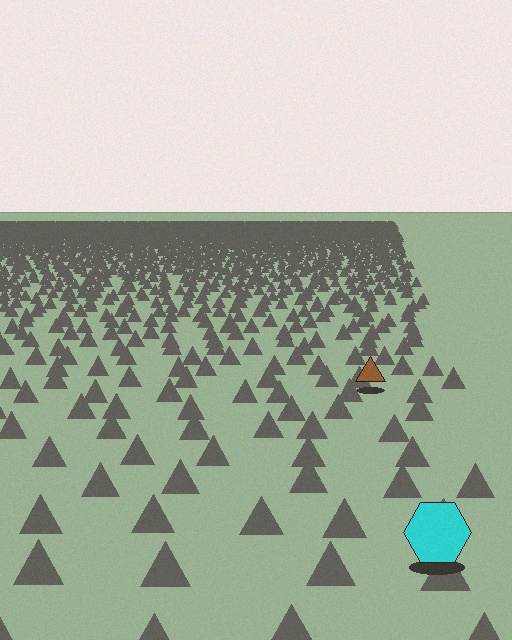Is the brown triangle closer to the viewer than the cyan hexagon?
No. The cyan hexagon is closer — you can tell from the texture gradient: the ground texture is coarser near it.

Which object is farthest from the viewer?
The brown triangle is farthest from the viewer. It appears smaller and the ground texture around it is denser.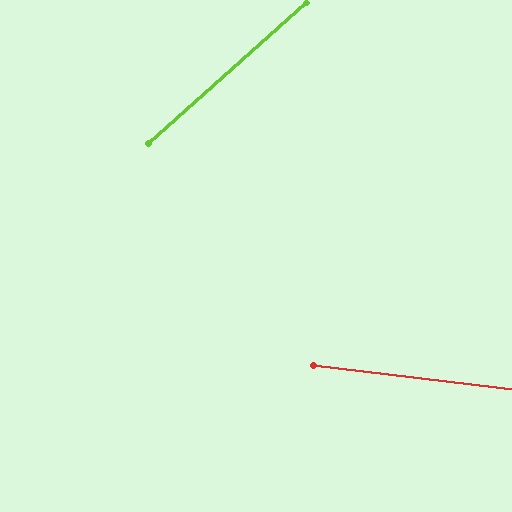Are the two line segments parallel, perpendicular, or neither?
Neither parallel nor perpendicular — they differ by about 49°.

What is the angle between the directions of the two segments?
Approximately 49 degrees.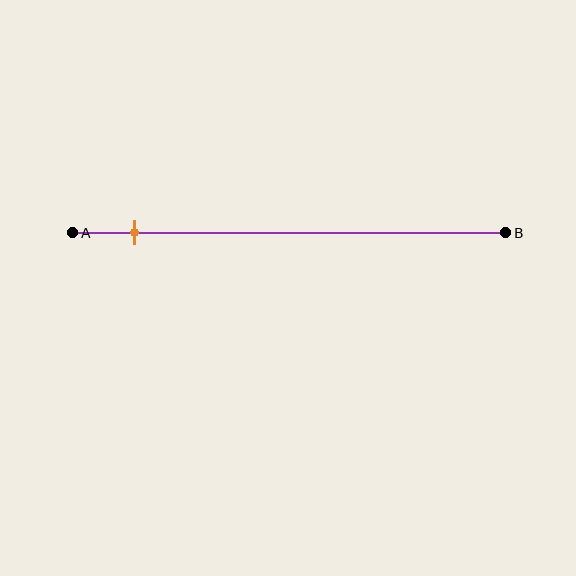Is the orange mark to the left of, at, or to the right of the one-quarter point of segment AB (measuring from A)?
The orange mark is to the left of the one-quarter point of segment AB.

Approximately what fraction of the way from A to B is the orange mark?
The orange mark is approximately 15% of the way from A to B.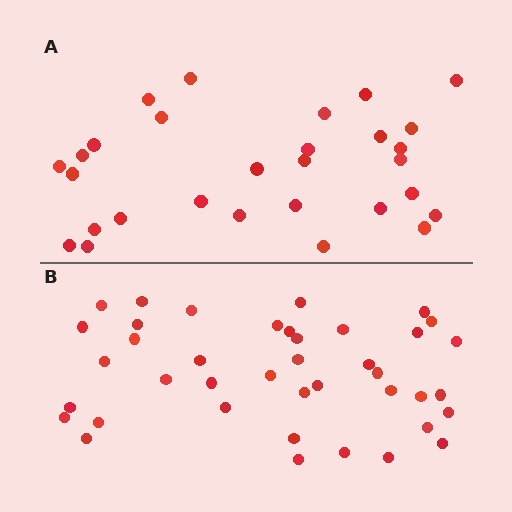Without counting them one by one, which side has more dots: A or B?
Region B (the bottom region) has more dots.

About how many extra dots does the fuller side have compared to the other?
Region B has roughly 12 or so more dots than region A.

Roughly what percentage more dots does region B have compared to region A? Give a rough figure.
About 40% more.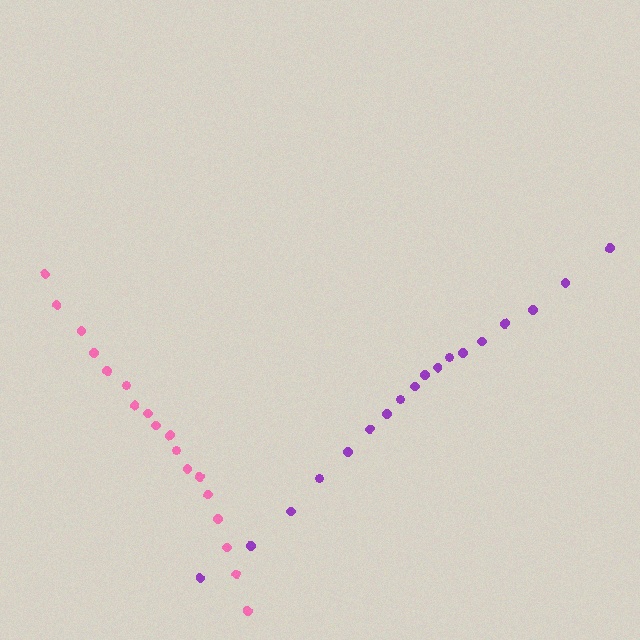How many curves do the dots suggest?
There are 2 distinct paths.